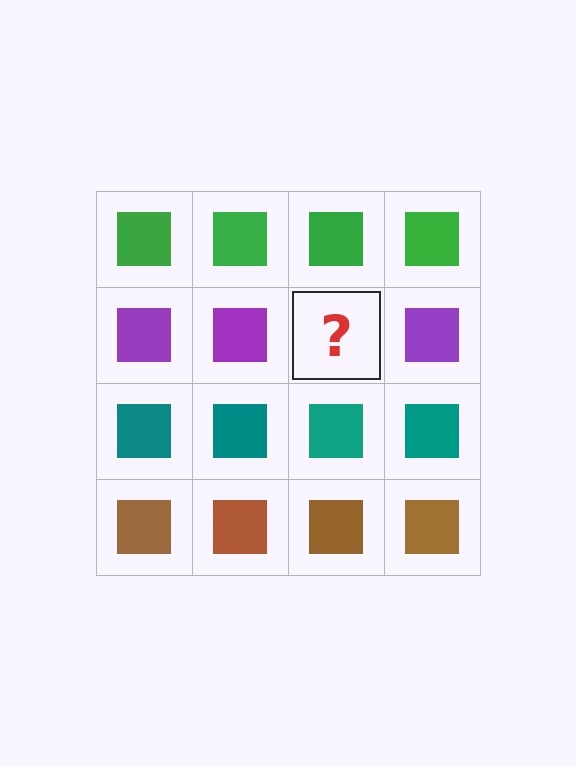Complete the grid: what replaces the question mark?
The question mark should be replaced with a purple square.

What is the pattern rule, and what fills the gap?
The rule is that each row has a consistent color. The gap should be filled with a purple square.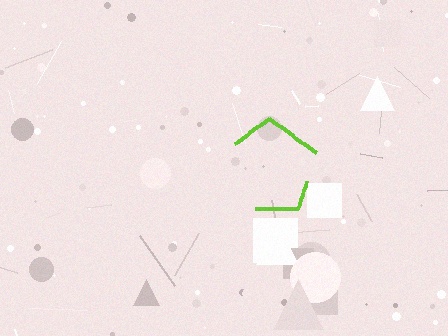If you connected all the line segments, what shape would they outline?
They would outline a pentagon.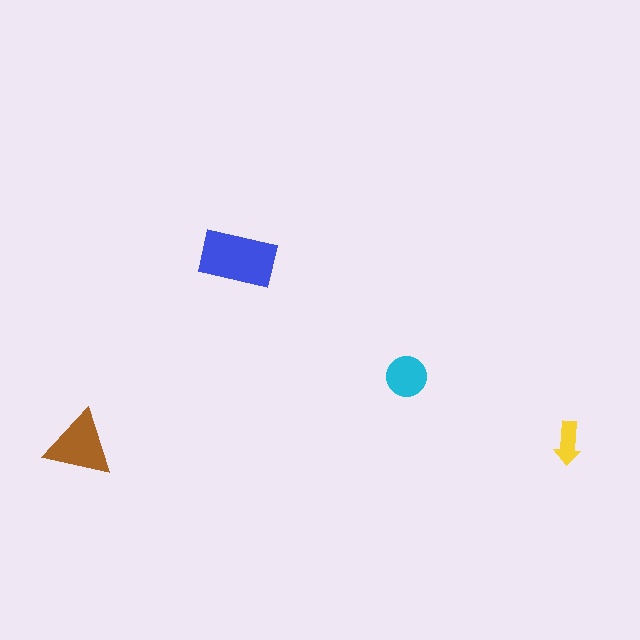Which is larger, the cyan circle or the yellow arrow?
The cyan circle.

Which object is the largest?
The blue rectangle.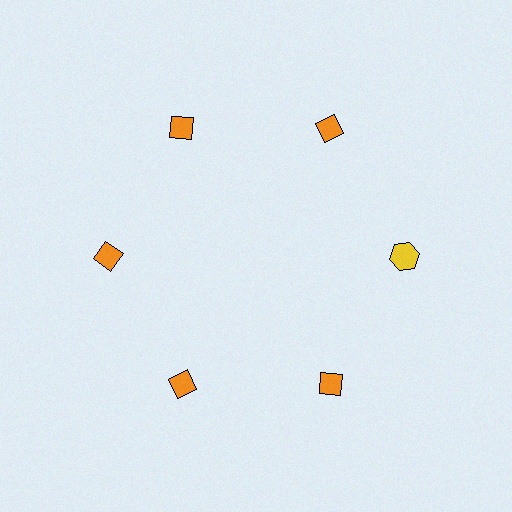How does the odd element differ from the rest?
It differs in both color (yellow instead of orange) and shape (hexagon instead of diamond).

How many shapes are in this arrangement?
There are 6 shapes arranged in a ring pattern.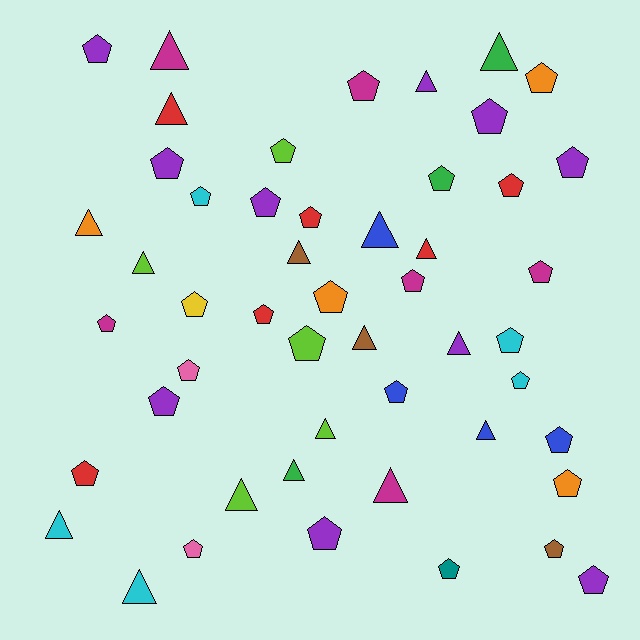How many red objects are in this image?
There are 6 red objects.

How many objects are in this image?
There are 50 objects.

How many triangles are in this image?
There are 18 triangles.